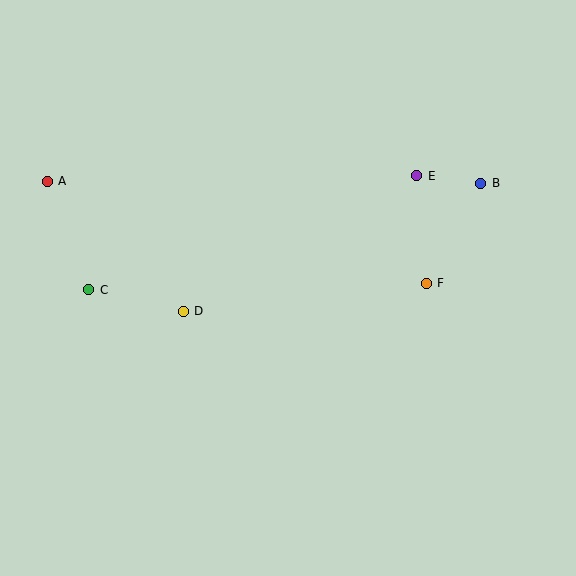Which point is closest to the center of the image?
Point D at (183, 311) is closest to the center.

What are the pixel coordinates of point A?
Point A is at (47, 181).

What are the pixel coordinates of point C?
Point C is at (89, 290).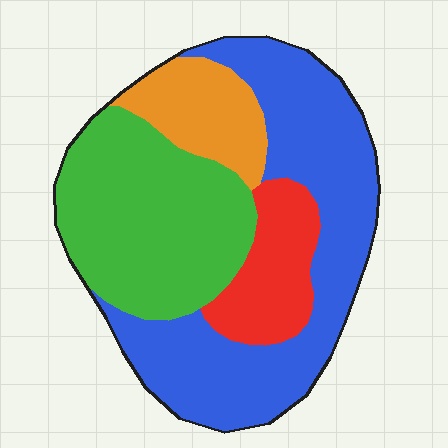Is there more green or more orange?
Green.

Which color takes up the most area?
Blue, at roughly 40%.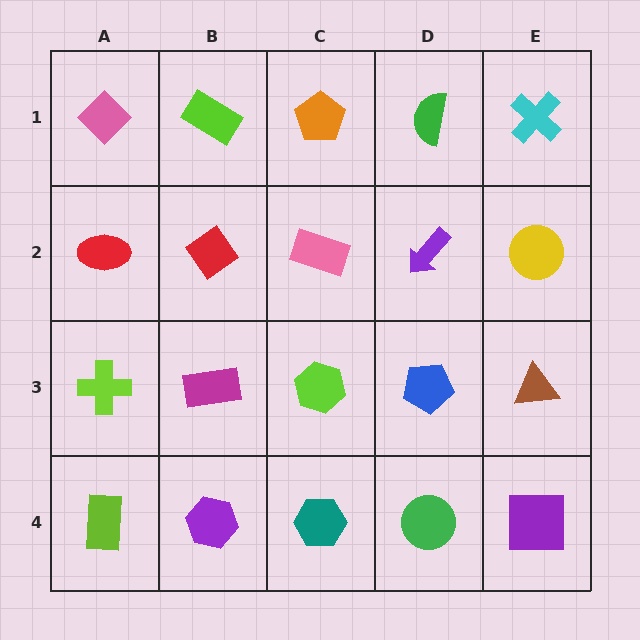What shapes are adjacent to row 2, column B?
A lime rectangle (row 1, column B), a magenta rectangle (row 3, column B), a red ellipse (row 2, column A), a pink rectangle (row 2, column C).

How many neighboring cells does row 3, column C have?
4.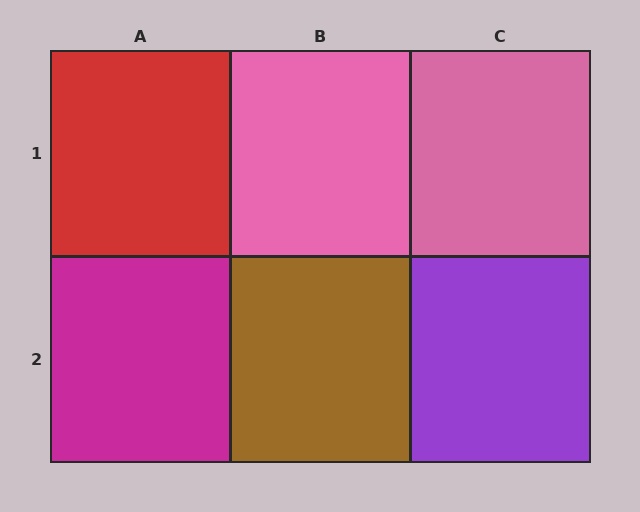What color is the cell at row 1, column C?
Pink.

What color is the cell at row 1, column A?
Red.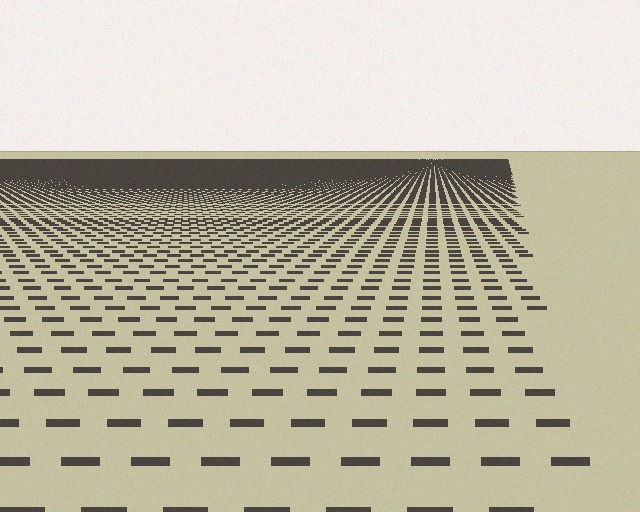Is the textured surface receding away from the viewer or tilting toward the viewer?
The surface is receding away from the viewer. Texture elements get smaller and denser toward the top.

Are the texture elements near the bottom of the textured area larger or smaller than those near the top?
Larger. Near the bottom, elements are closer to the viewer and appear at a bigger on-screen size.